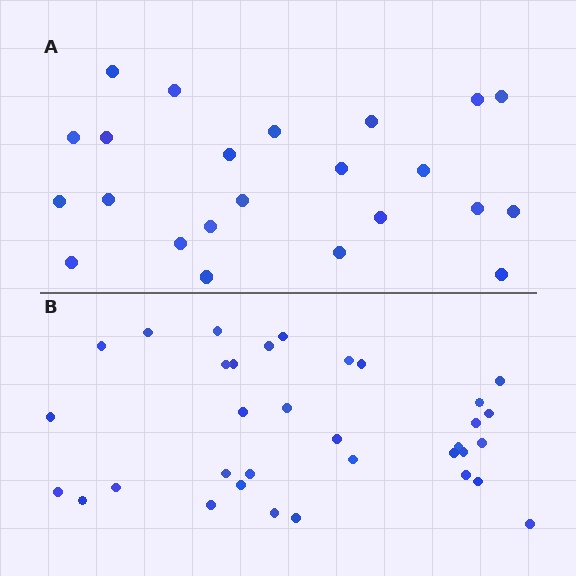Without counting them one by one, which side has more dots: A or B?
Region B (the bottom region) has more dots.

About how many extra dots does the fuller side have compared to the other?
Region B has roughly 12 or so more dots than region A.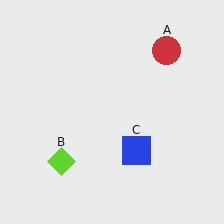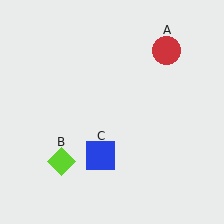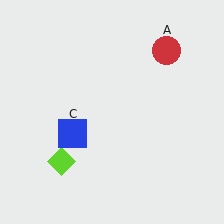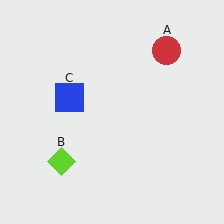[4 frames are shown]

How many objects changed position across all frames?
1 object changed position: blue square (object C).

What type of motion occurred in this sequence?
The blue square (object C) rotated clockwise around the center of the scene.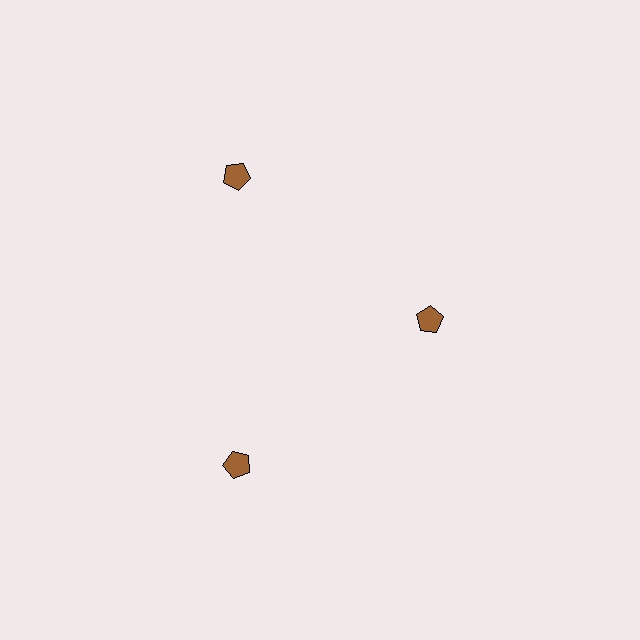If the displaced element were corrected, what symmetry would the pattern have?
It would have 3-fold rotational symmetry — the pattern would map onto itself every 120 degrees.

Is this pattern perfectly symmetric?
No. The 3 brown pentagons are arranged in a ring, but one element near the 3 o'clock position is pulled inward toward the center, breaking the 3-fold rotational symmetry.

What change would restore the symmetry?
The symmetry would be restored by moving it outward, back onto the ring so that all 3 pentagons sit at equal angles and equal distance from the center.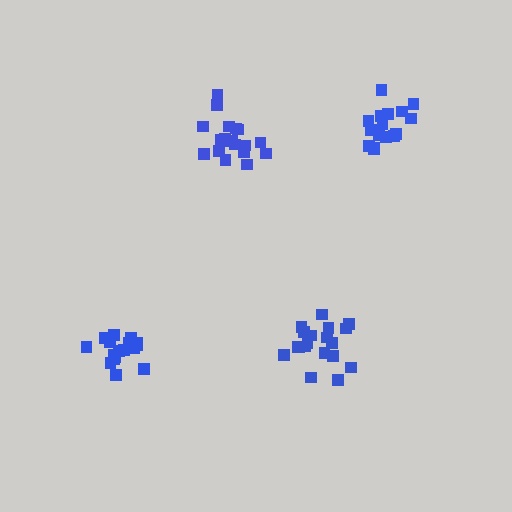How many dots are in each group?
Group 1: 16 dots, Group 2: 19 dots, Group 3: 18 dots, Group 4: 19 dots (72 total).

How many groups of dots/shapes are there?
There are 4 groups.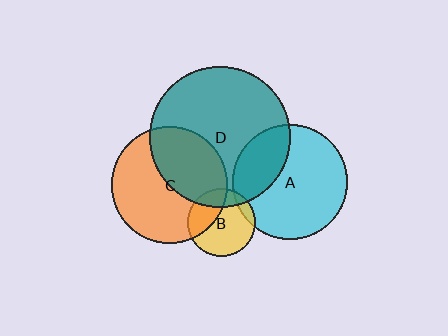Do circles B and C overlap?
Yes.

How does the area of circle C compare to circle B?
Approximately 2.9 times.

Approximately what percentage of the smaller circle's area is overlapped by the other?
Approximately 35%.